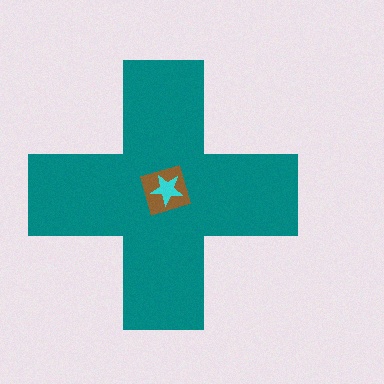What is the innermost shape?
The cyan star.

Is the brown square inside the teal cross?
Yes.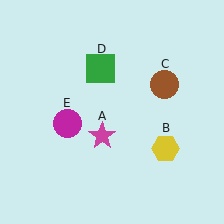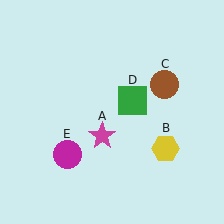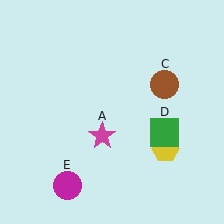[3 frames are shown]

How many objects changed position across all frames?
2 objects changed position: green square (object D), magenta circle (object E).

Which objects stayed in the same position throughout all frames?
Magenta star (object A) and yellow hexagon (object B) and brown circle (object C) remained stationary.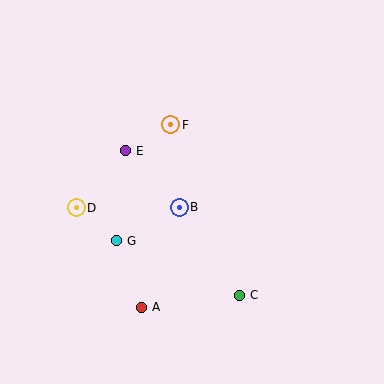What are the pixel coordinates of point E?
Point E is at (125, 151).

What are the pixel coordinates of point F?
Point F is at (171, 125).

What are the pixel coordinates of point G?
Point G is at (116, 241).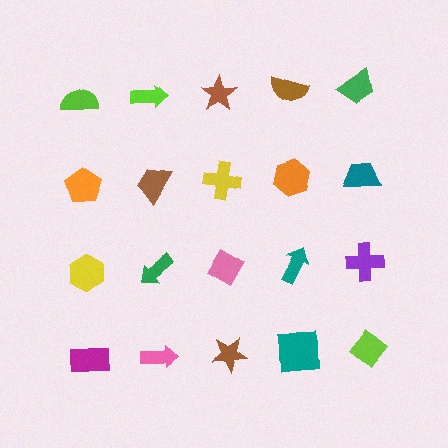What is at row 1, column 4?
A brown semicircle.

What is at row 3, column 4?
A teal arrow.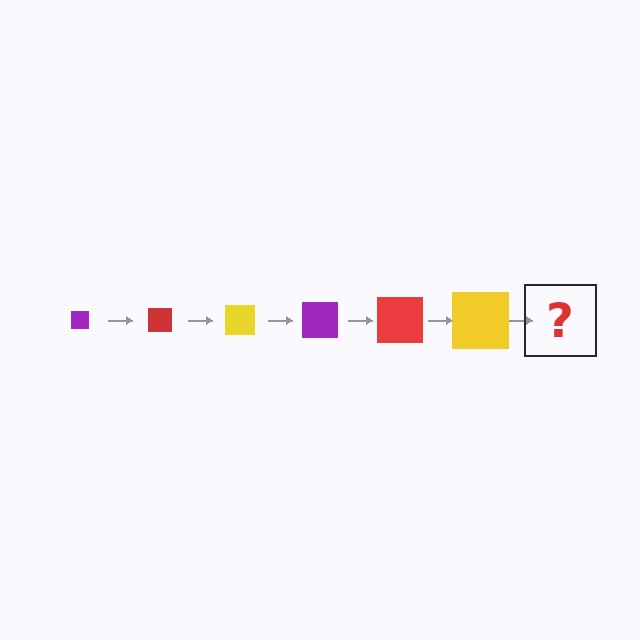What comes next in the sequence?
The next element should be a purple square, larger than the previous one.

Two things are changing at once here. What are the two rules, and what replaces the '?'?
The two rules are that the square grows larger each step and the color cycles through purple, red, and yellow. The '?' should be a purple square, larger than the previous one.